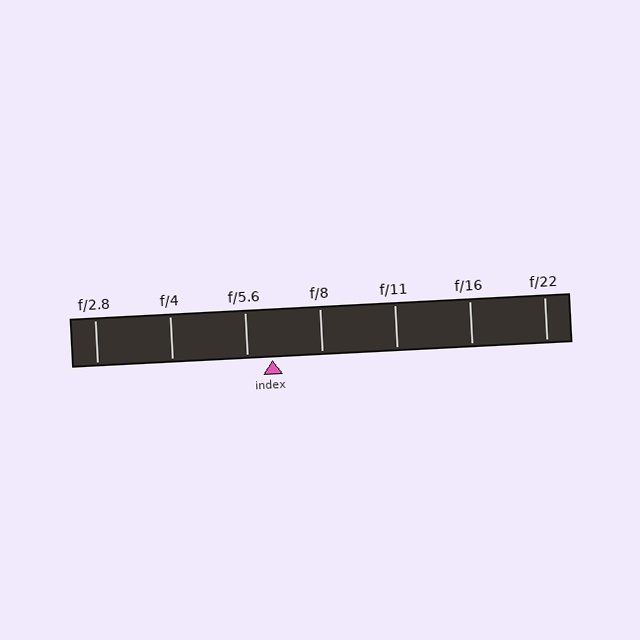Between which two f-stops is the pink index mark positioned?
The index mark is between f/5.6 and f/8.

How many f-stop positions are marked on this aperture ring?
There are 7 f-stop positions marked.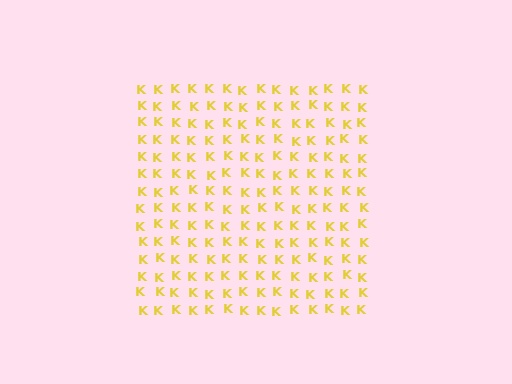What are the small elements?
The small elements are letter K's.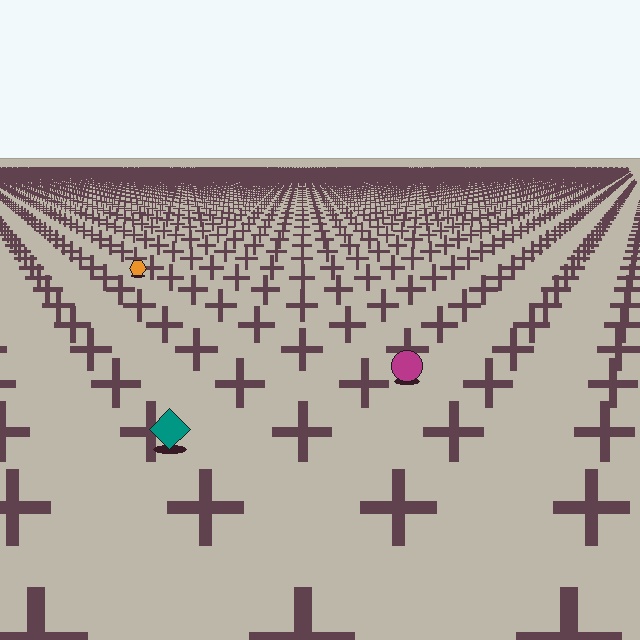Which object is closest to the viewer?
The teal diamond is closest. The texture marks near it are larger and more spread out.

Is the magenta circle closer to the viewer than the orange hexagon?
Yes. The magenta circle is closer — you can tell from the texture gradient: the ground texture is coarser near it.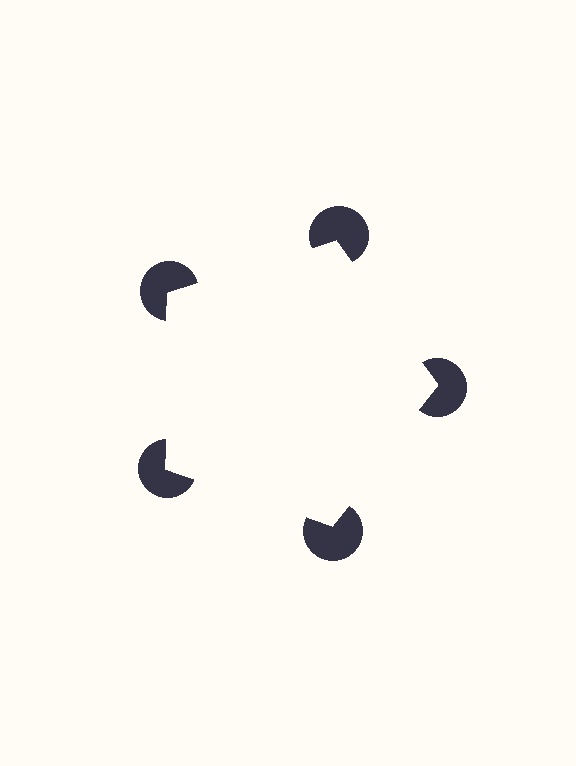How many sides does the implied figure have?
5 sides.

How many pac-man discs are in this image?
There are 5 — one at each vertex of the illusory pentagon.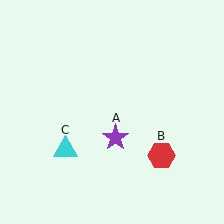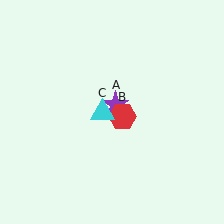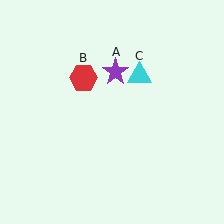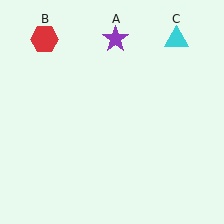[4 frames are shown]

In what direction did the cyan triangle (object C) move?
The cyan triangle (object C) moved up and to the right.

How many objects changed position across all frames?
3 objects changed position: purple star (object A), red hexagon (object B), cyan triangle (object C).